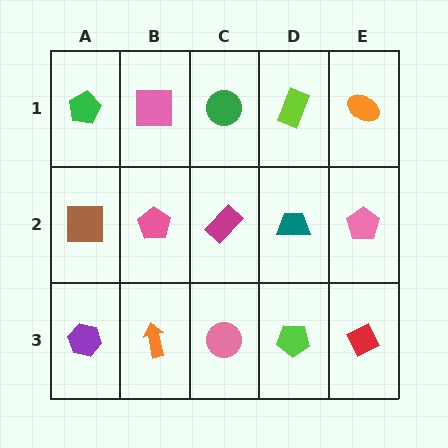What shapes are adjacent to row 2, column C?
A green circle (row 1, column C), a pink circle (row 3, column C), a pink pentagon (row 2, column B), a teal trapezoid (row 2, column D).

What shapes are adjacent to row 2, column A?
A green pentagon (row 1, column A), a purple hexagon (row 3, column A), a pink pentagon (row 2, column B).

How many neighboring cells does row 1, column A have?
2.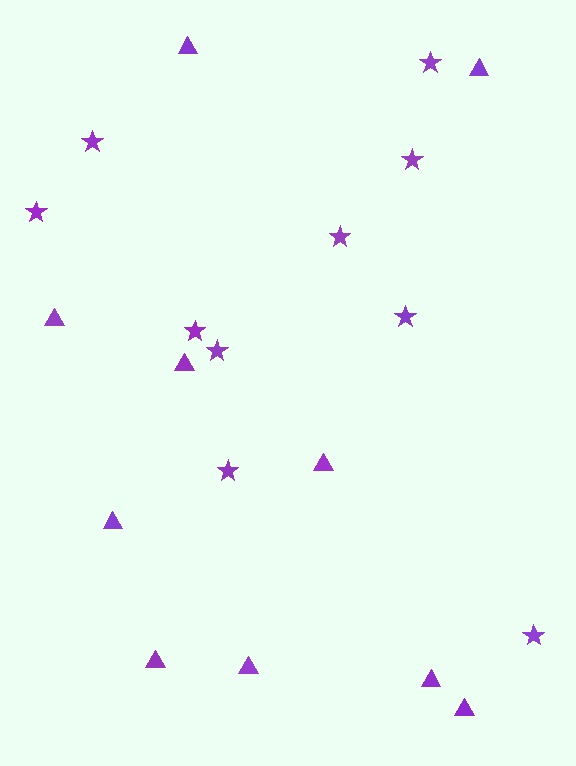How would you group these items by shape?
There are 2 groups: one group of triangles (10) and one group of stars (10).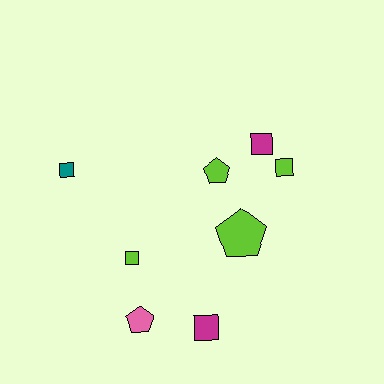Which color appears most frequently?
Lime, with 4 objects.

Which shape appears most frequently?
Square, with 5 objects.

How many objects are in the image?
There are 8 objects.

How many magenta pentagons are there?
There are no magenta pentagons.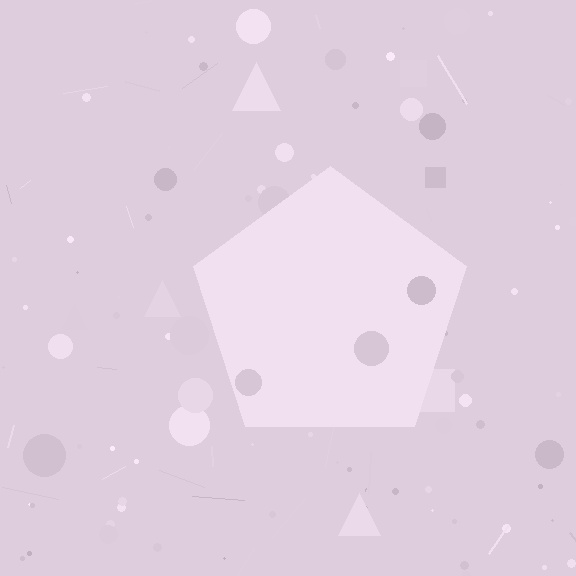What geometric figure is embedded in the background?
A pentagon is embedded in the background.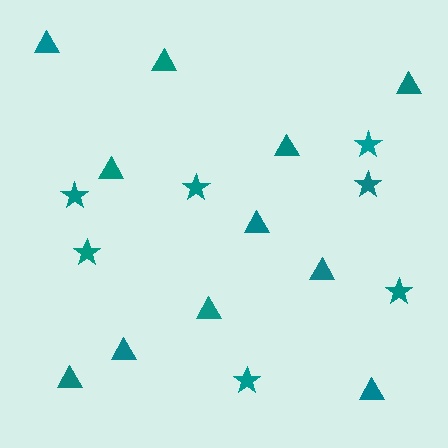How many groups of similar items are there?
There are 2 groups: one group of stars (7) and one group of triangles (11).